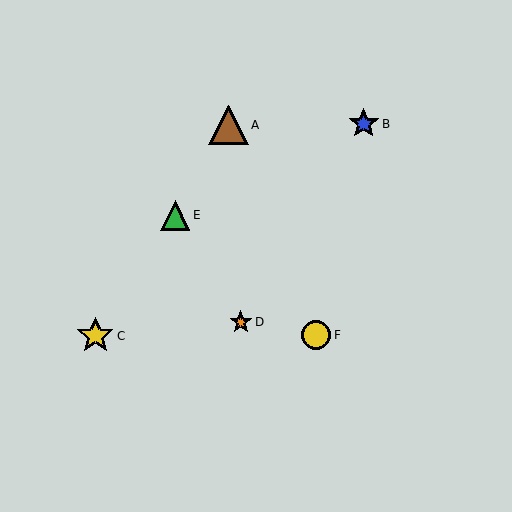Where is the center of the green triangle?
The center of the green triangle is at (175, 215).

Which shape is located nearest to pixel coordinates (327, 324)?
The yellow circle (labeled F) at (316, 335) is nearest to that location.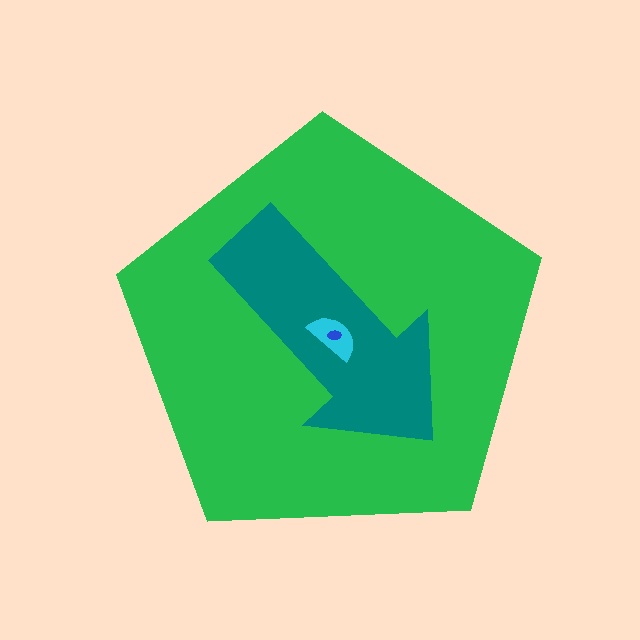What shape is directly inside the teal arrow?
The cyan semicircle.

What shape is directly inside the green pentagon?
The teal arrow.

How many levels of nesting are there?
4.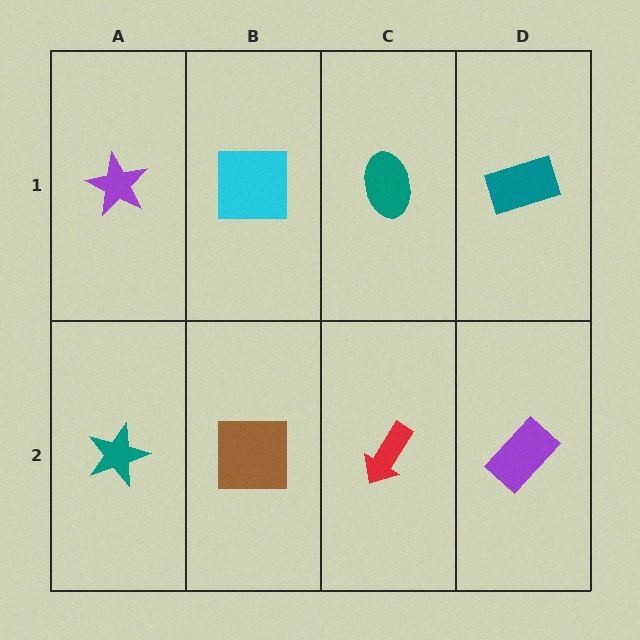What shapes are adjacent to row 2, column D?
A teal rectangle (row 1, column D), a red arrow (row 2, column C).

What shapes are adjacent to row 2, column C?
A teal ellipse (row 1, column C), a brown square (row 2, column B), a purple rectangle (row 2, column D).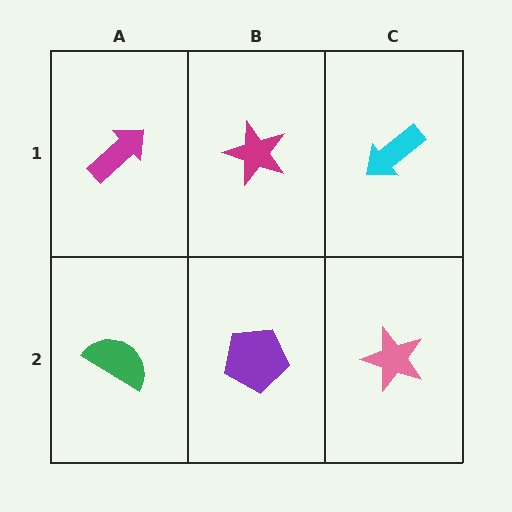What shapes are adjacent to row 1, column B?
A purple pentagon (row 2, column B), a magenta arrow (row 1, column A), a cyan arrow (row 1, column C).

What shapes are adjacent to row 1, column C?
A pink star (row 2, column C), a magenta star (row 1, column B).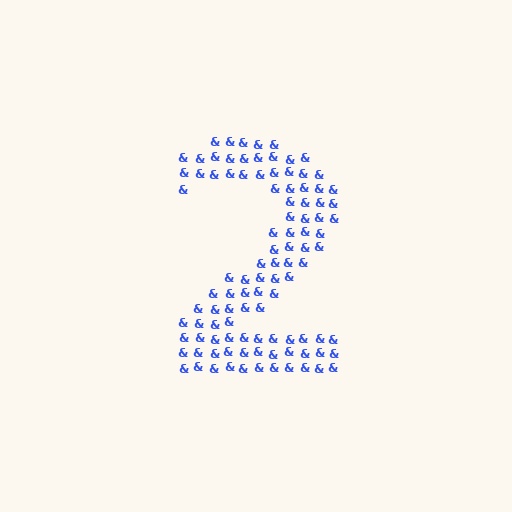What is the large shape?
The large shape is the digit 2.